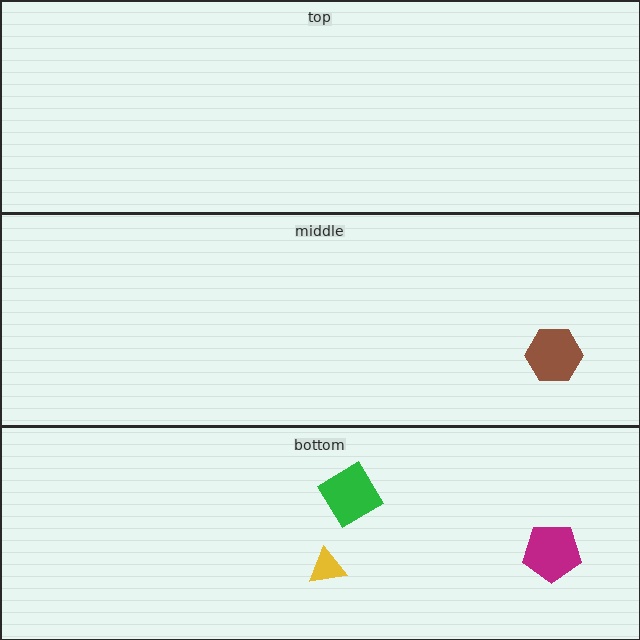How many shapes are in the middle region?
1.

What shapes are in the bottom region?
The green diamond, the magenta pentagon, the yellow triangle.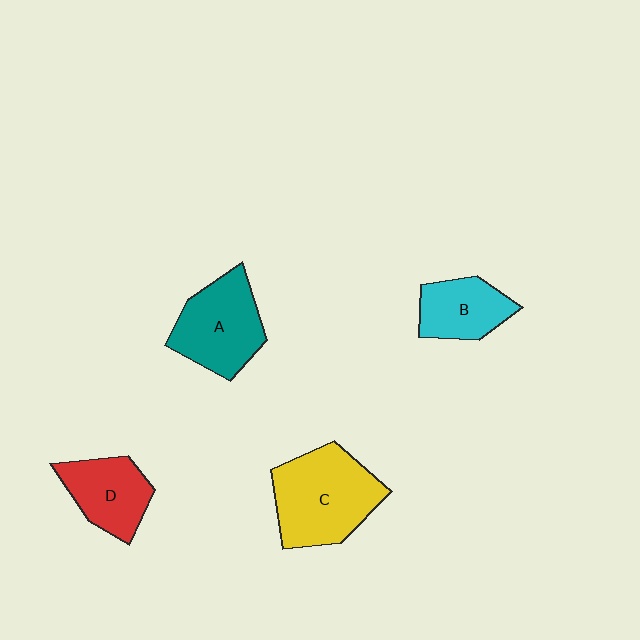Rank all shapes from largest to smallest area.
From largest to smallest: C (yellow), A (teal), D (red), B (cyan).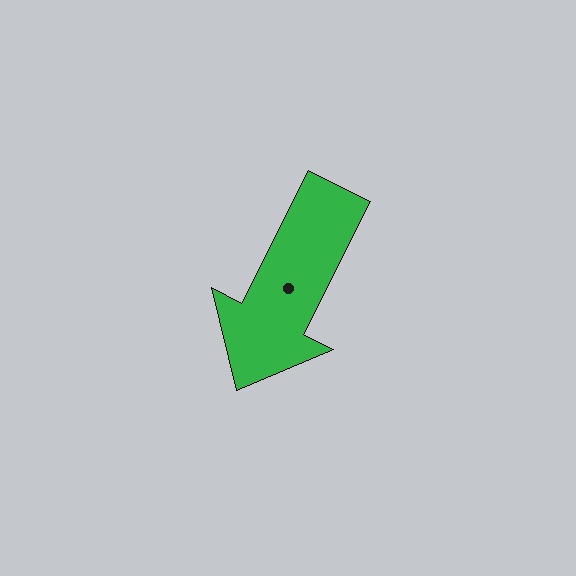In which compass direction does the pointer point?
Southwest.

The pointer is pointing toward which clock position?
Roughly 7 o'clock.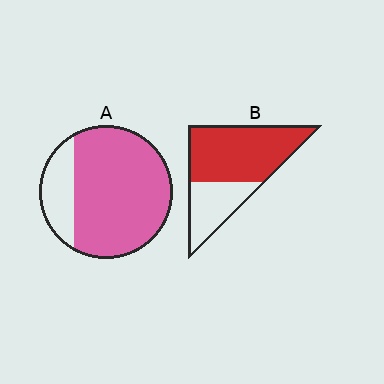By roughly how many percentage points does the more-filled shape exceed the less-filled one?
By roughly 10 percentage points (A over B).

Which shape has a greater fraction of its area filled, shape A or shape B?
Shape A.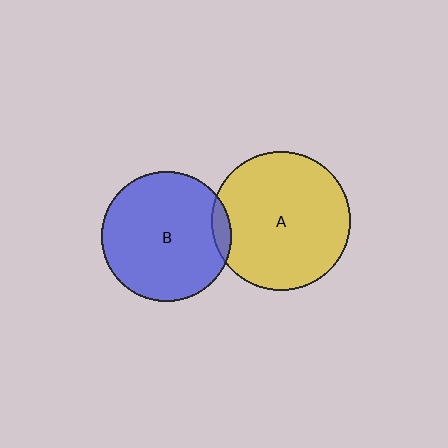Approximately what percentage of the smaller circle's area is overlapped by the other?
Approximately 5%.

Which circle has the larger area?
Circle A (yellow).